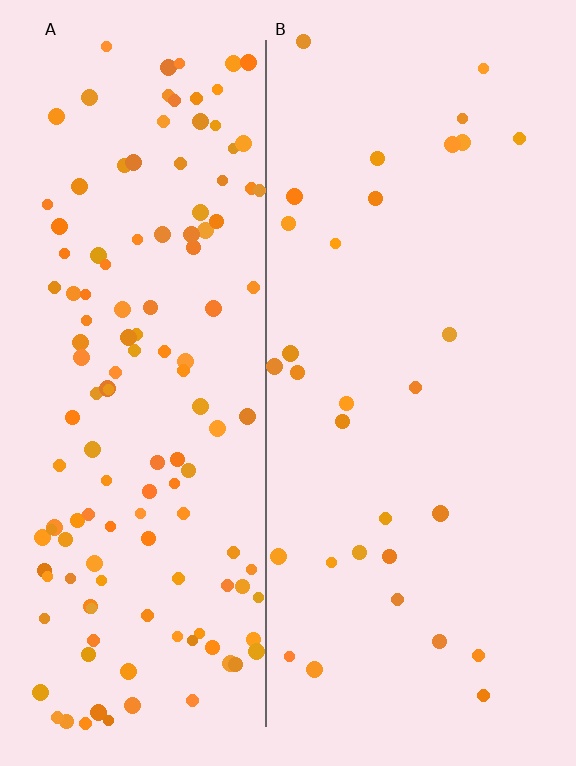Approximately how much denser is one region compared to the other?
Approximately 4.5× — region A over region B.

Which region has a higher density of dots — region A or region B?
A (the left).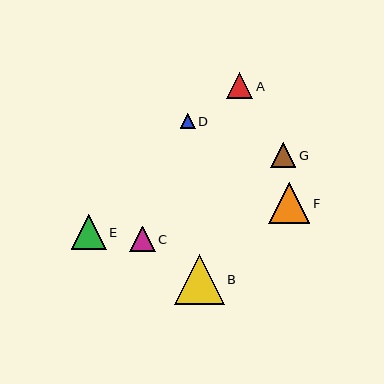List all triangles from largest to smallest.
From largest to smallest: B, F, E, A, C, G, D.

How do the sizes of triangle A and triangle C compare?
Triangle A and triangle C are approximately the same size.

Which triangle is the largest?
Triangle B is the largest with a size of approximately 50 pixels.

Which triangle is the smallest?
Triangle D is the smallest with a size of approximately 15 pixels.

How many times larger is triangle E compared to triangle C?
Triangle E is approximately 1.4 times the size of triangle C.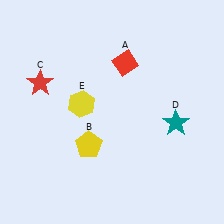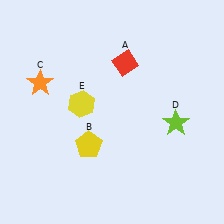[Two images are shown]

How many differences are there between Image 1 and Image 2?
There are 2 differences between the two images.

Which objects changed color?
C changed from red to orange. D changed from teal to lime.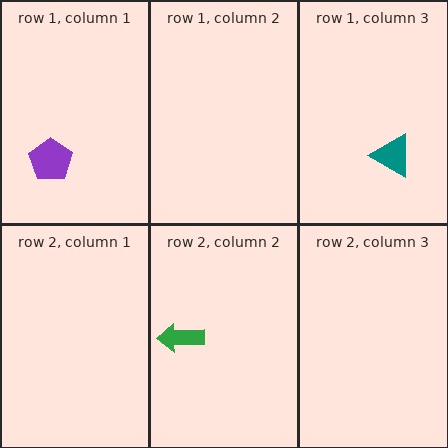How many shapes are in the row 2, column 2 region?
1.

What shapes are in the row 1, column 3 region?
The teal triangle.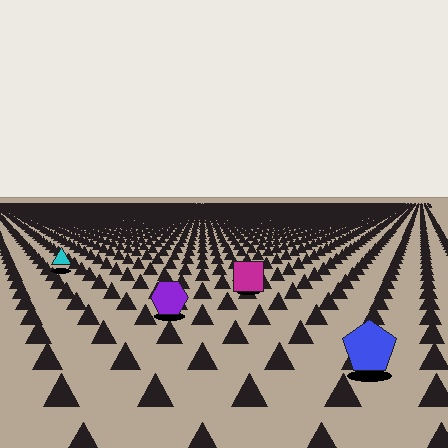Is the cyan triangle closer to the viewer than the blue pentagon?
No. The blue pentagon is closer — you can tell from the texture gradient: the ground texture is coarser near it.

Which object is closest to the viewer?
The blue pentagon is closest. The texture marks near it are larger and more spread out.